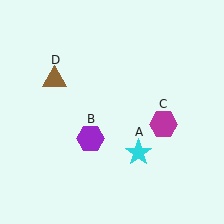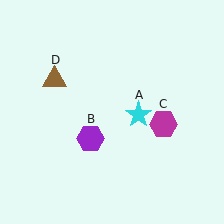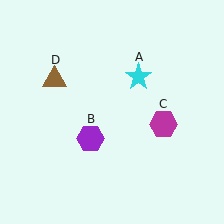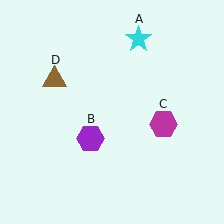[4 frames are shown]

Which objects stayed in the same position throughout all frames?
Purple hexagon (object B) and magenta hexagon (object C) and brown triangle (object D) remained stationary.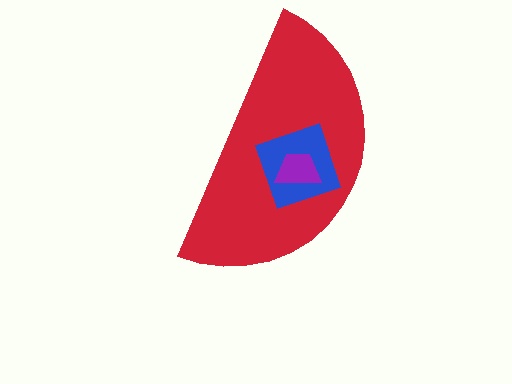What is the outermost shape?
The red semicircle.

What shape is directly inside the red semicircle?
The blue square.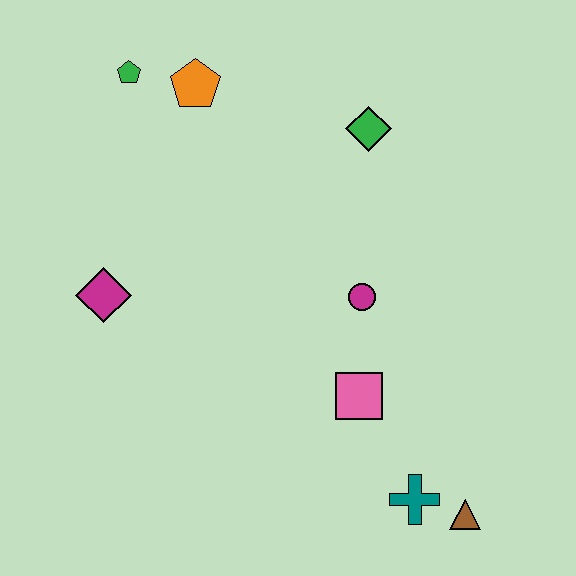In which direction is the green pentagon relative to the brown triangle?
The green pentagon is above the brown triangle.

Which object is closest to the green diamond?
The magenta circle is closest to the green diamond.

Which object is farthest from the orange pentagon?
The brown triangle is farthest from the orange pentagon.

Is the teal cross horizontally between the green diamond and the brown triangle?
Yes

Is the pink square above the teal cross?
Yes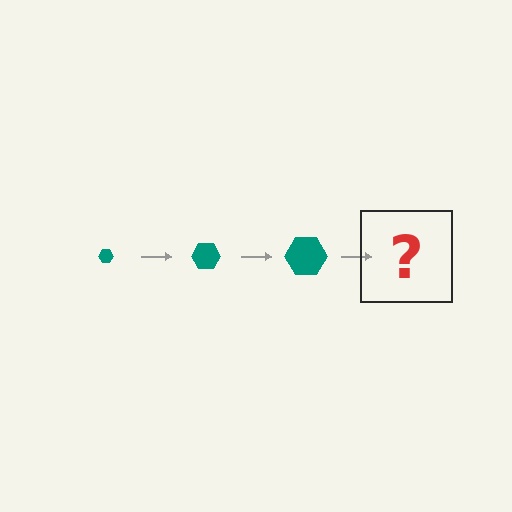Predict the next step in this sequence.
The next step is a teal hexagon, larger than the previous one.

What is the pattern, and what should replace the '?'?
The pattern is that the hexagon gets progressively larger each step. The '?' should be a teal hexagon, larger than the previous one.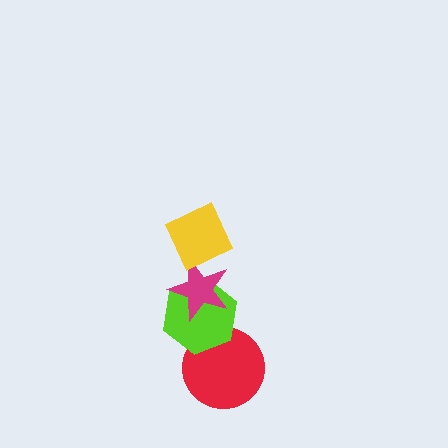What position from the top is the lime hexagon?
The lime hexagon is 3rd from the top.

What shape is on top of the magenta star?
The yellow diamond is on top of the magenta star.